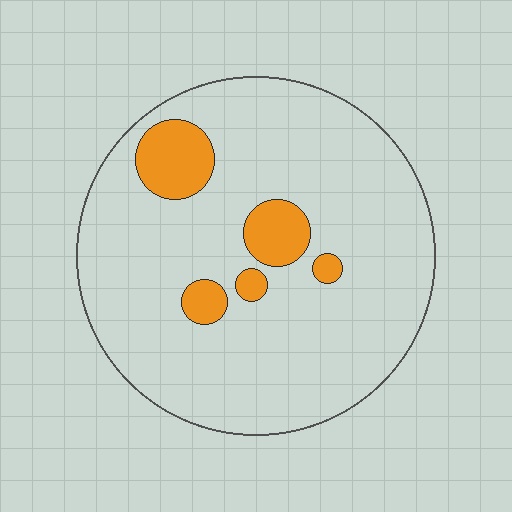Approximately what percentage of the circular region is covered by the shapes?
Approximately 10%.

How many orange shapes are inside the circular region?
5.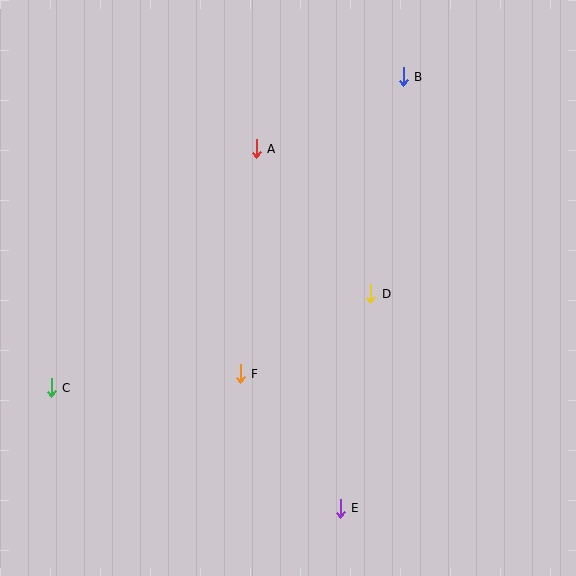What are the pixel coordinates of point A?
Point A is at (256, 149).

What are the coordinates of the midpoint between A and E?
The midpoint between A and E is at (298, 328).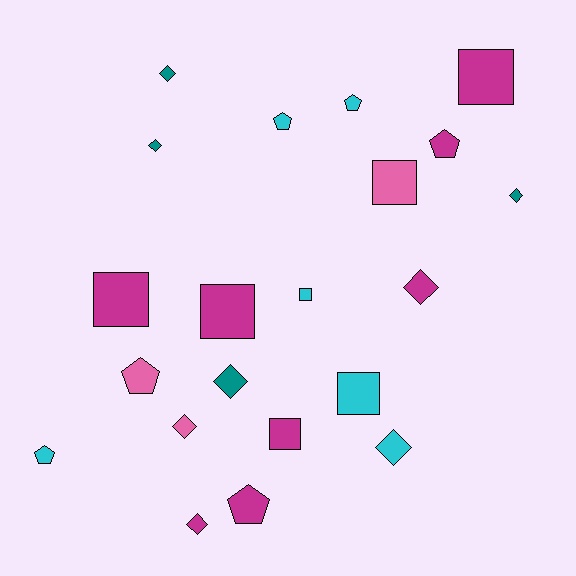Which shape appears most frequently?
Diamond, with 8 objects.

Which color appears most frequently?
Magenta, with 8 objects.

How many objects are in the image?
There are 21 objects.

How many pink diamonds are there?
There is 1 pink diamond.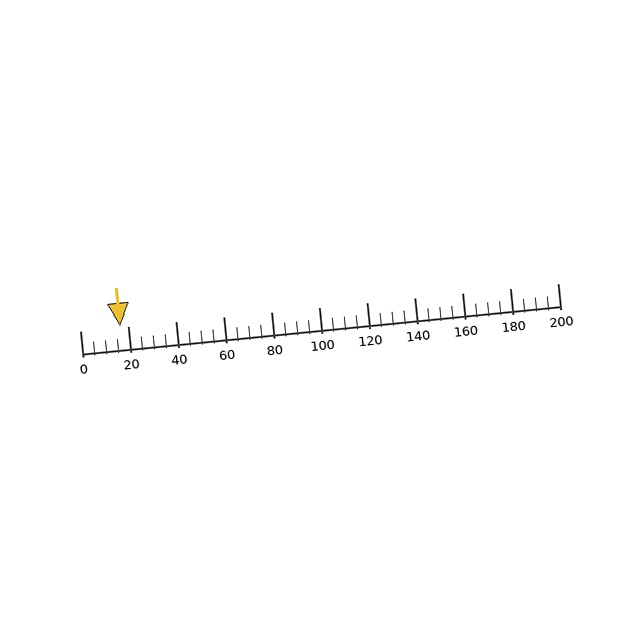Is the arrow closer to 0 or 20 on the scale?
The arrow is closer to 20.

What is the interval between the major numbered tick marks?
The major tick marks are spaced 20 units apart.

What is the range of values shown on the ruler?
The ruler shows values from 0 to 200.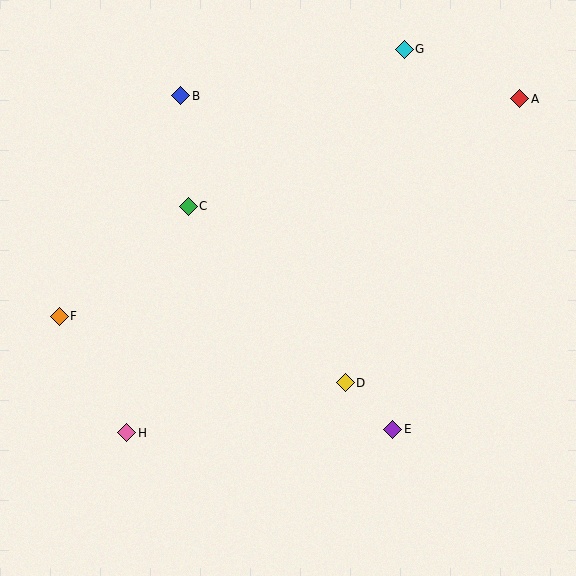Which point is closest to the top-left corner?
Point B is closest to the top-left corner.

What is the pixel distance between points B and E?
The distance between B and E is 395 pixels.